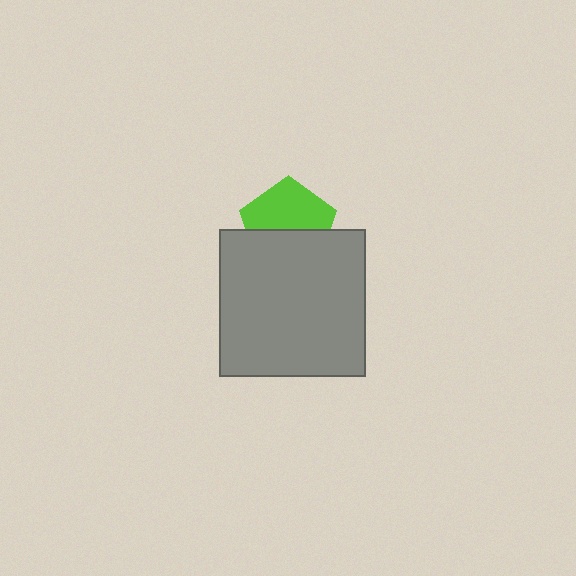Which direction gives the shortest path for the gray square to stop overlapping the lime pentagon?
Moving down gives the shortest separation.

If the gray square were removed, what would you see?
You would see the complete lime pentagon.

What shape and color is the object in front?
The object in front is a gray square.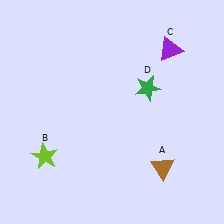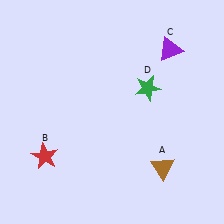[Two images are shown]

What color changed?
The star (B) changed from lime in Image 1 to red in Image 2.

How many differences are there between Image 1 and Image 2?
There is 1 difference between the two images.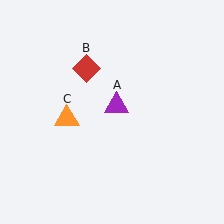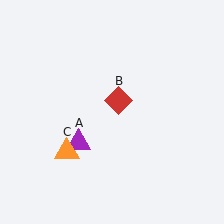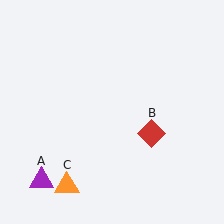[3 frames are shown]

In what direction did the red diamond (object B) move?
The red diamond (object B) moved down and to the right.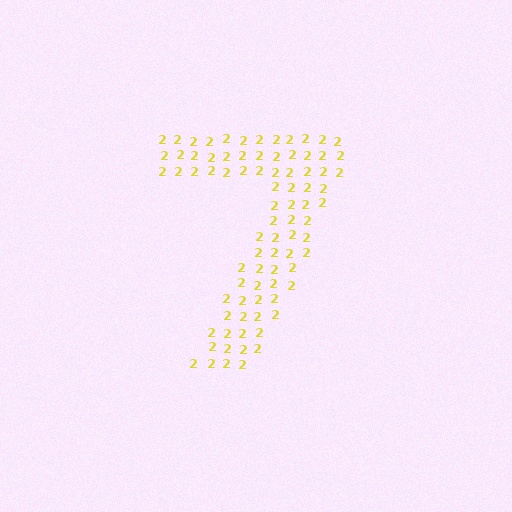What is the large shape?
The large shape is the digit 7.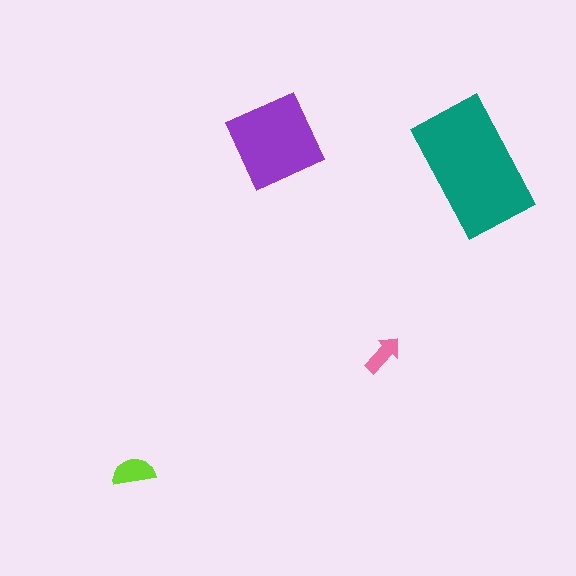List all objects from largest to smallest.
The teal rectangle, the purple square, the lime semicircle, the pink arrow.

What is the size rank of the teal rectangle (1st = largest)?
1st.